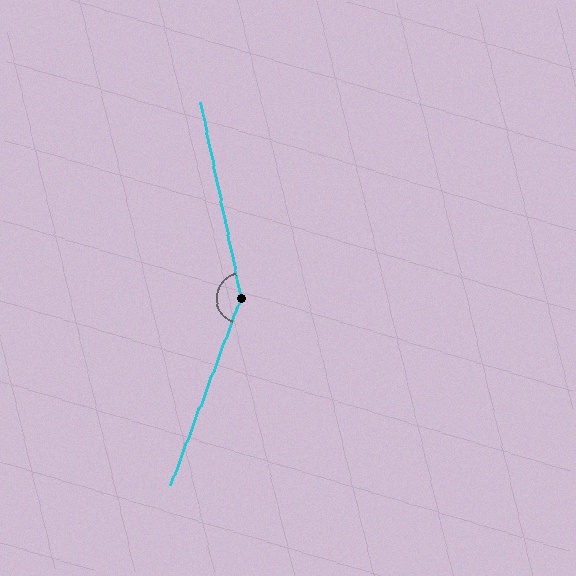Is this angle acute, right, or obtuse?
It is obtuse.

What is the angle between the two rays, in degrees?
Approximately 147 degrees.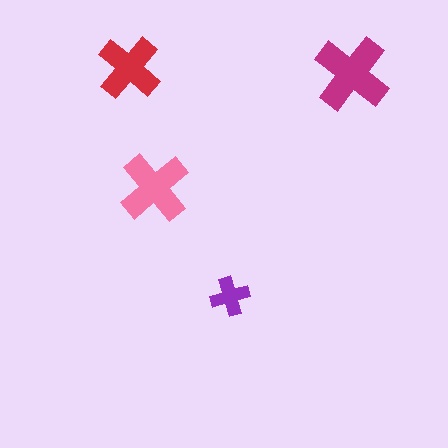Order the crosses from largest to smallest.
the magenta one, the pink one, the red one, the purple one.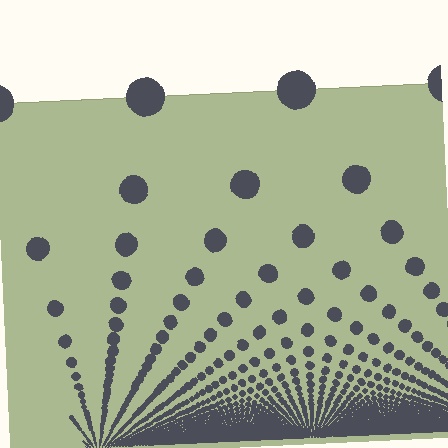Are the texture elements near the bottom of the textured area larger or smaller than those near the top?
Smaller. The gradient is inverted — elements near the bottom are smaller and denser.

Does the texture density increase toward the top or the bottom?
Density increases toward the bottom.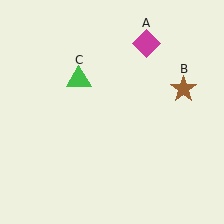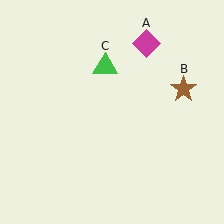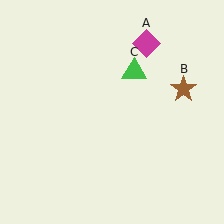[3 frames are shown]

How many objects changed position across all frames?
1 object changed position: green triangle (object C).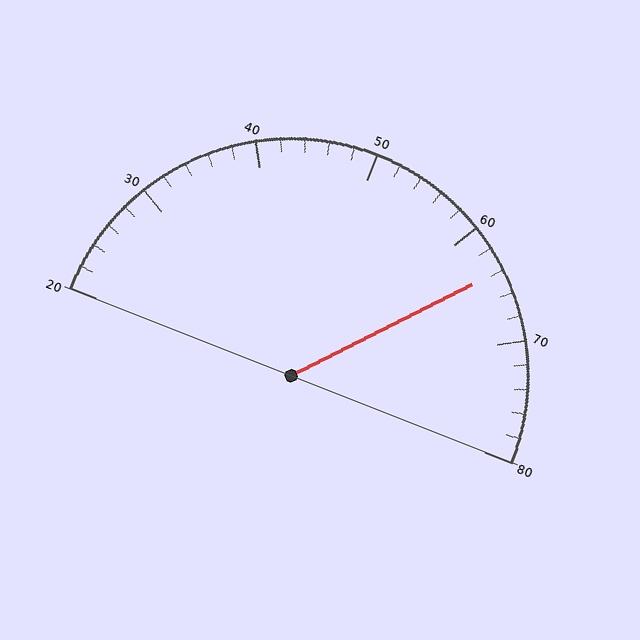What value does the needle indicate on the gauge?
The needle indicates approximately 64.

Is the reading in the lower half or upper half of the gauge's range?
The reading is in the upper half of the range (20 to 80).